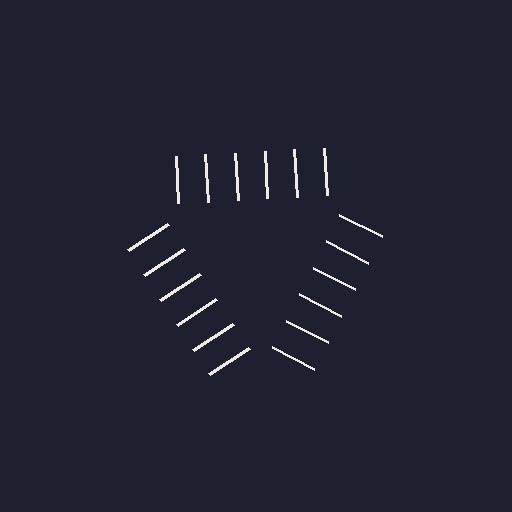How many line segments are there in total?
18 — 6 along each of the 3 edges.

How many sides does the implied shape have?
3 sides — the line-ends trace a triangle.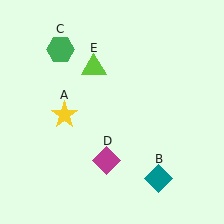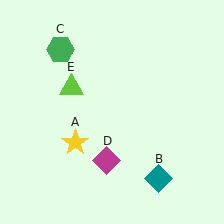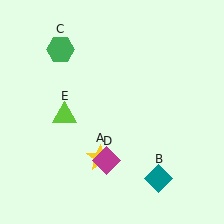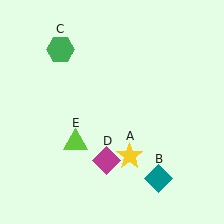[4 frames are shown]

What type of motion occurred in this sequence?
The yellow star (object A), lime triangle (object E) rotated counterclockwise around the center of the scene.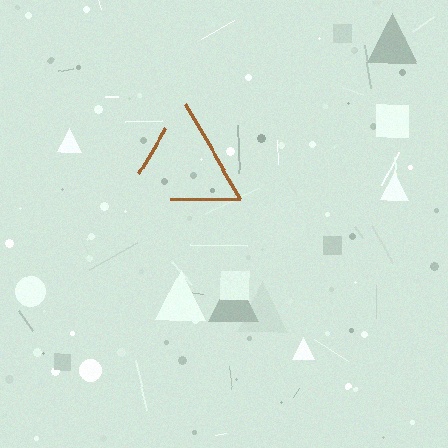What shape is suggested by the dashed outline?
The dashed outline suggests a triangle.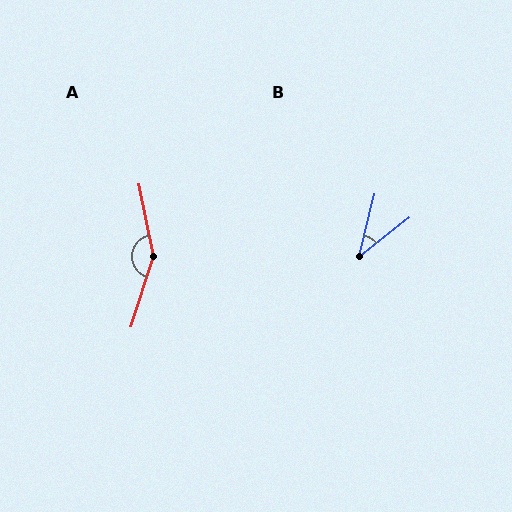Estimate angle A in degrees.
Approximately 152 degrees.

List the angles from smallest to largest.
B (38°), A (152°).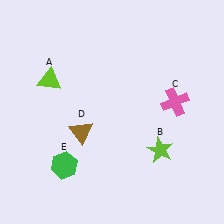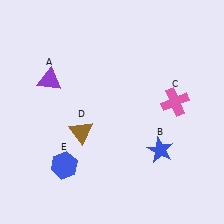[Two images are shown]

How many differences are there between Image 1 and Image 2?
There are 3 differences between the two images.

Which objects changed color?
A changed from lime to purple. B changed from lime to blue. E changed from green to blue.